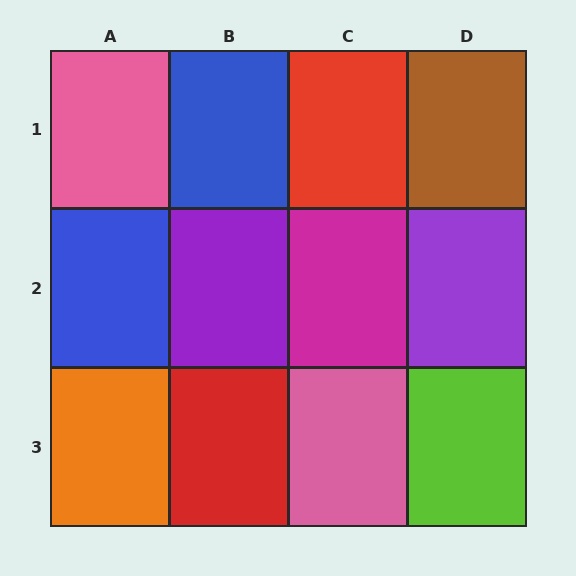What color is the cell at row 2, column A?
Blue.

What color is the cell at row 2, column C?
Magenta.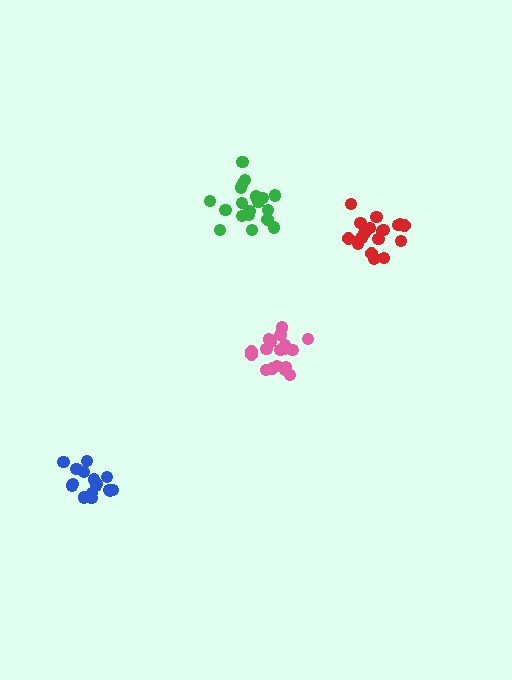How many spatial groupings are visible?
There are 4 spatial groupings.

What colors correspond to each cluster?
The clusters are colored: pink, green, red, blue.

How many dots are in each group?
Group 1: 18 dots, Group 2: 19 dots, Group 3: 19 dots, Group 4: 17 dots (73 total).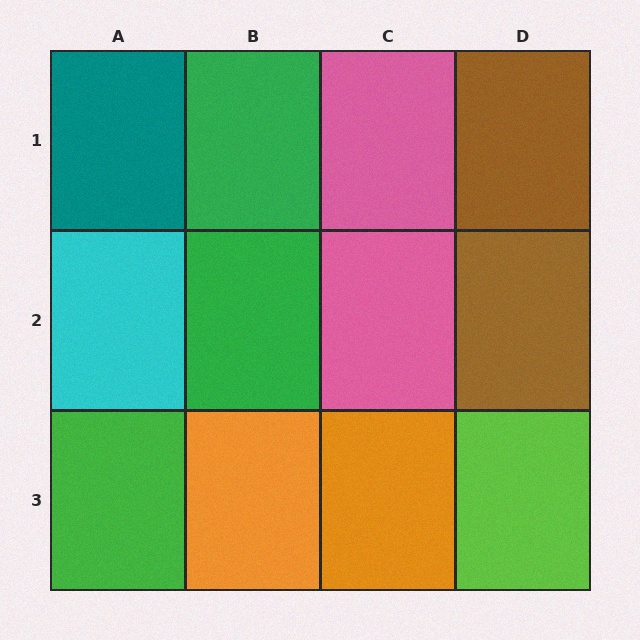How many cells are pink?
2 cells are pink.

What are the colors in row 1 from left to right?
Teal, green, pink, brown.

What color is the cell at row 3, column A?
Green.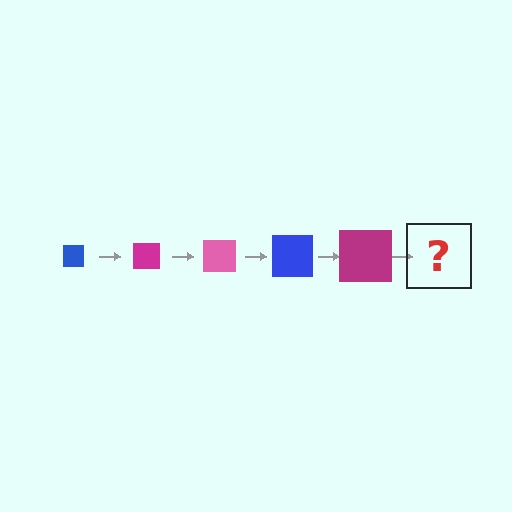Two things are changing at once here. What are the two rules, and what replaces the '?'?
The two rules are that the square grows larger each step and the color cycles through blue, magenta, and pink. The '?' should be a pink square, larger than the previous one.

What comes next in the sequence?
The next element should be a pink square, larger than the previous one.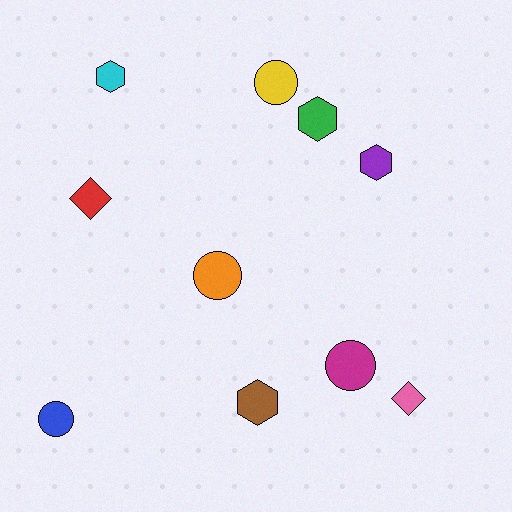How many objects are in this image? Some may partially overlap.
There are 10 objects.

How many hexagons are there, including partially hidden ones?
There are 4 hexagons.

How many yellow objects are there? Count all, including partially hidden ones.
There is 1 yellow object.